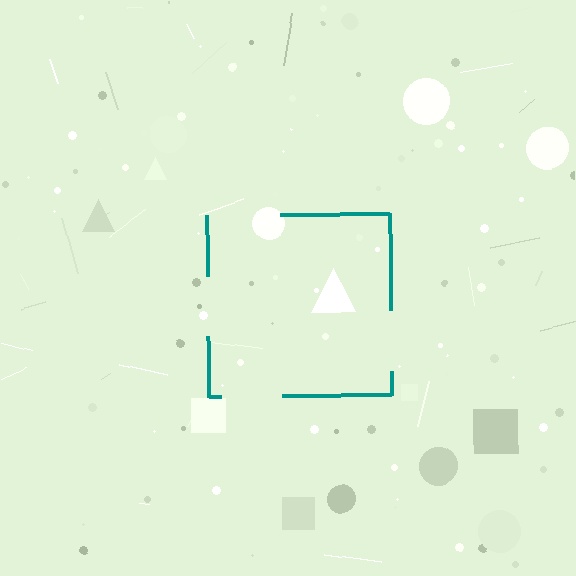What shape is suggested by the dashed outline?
The dashed outline suggests a square.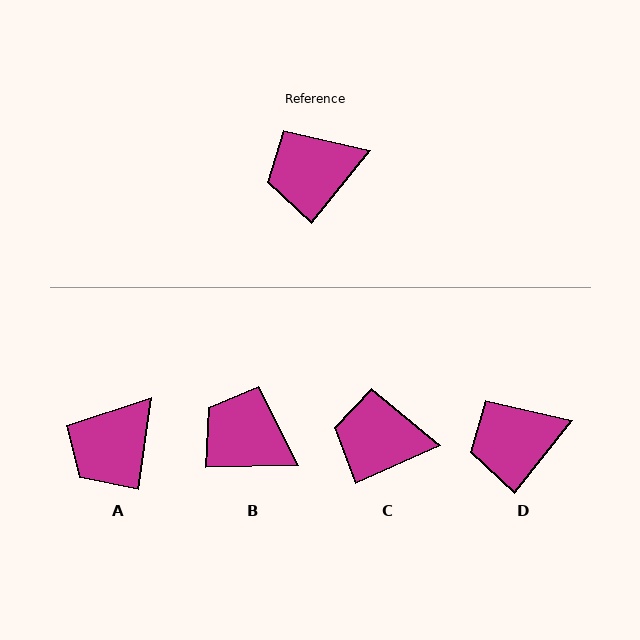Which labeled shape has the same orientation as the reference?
D.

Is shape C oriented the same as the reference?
No, it is off by about 27 degrees.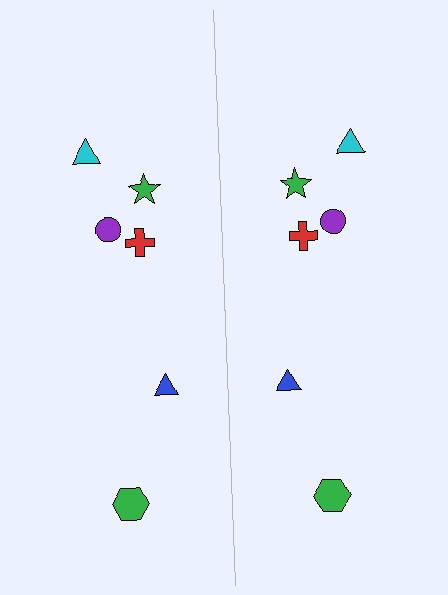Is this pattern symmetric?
Yes, this pattern has bilateral (reflection) symmetry.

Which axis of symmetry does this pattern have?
The pattern has a vertical axis of symmetry running through the center of the image.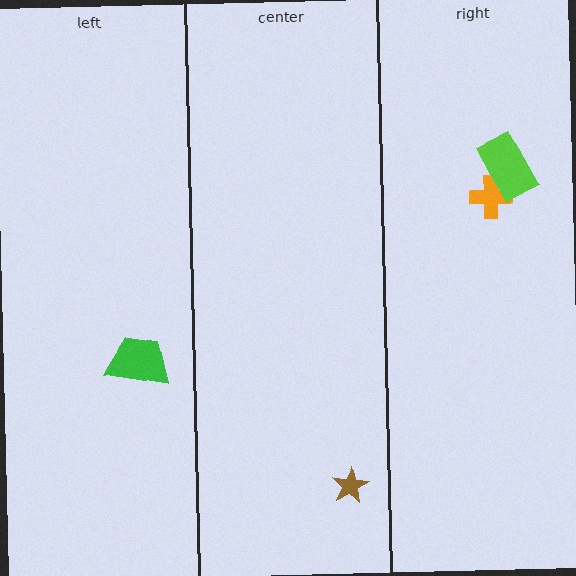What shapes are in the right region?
The orange cross, the lime rectangle.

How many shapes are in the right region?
2.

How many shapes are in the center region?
1.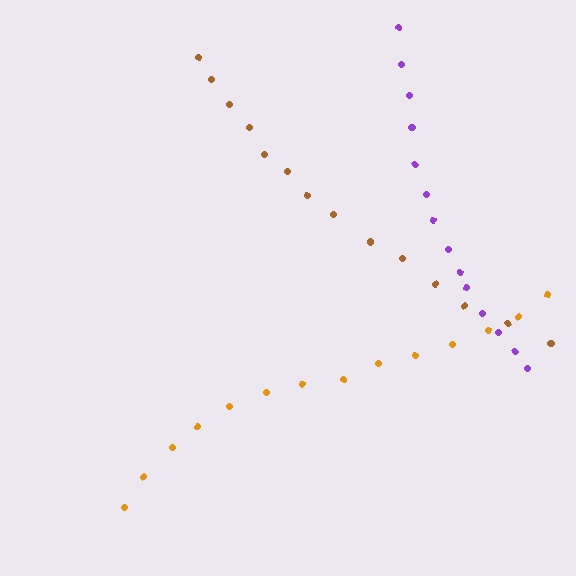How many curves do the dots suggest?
There are 3 distinct paths.